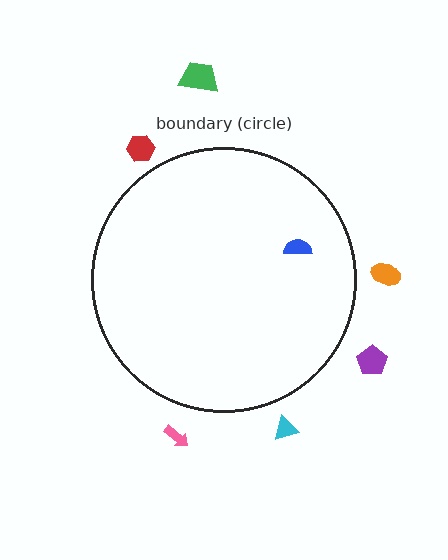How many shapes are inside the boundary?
1 inside, 6 outside.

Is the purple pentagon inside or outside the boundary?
Outside.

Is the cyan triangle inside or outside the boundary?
Outside.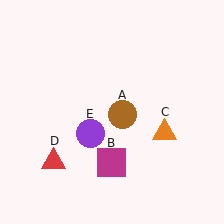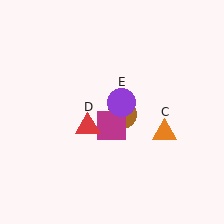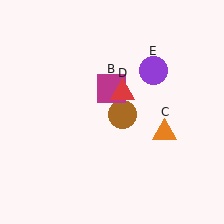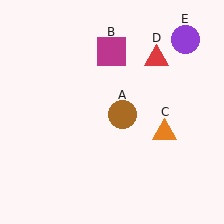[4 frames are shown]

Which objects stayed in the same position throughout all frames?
Brown circle (object A) and orange triangle (object C) remained stationary.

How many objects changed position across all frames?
3 objects changed position: magenta square (object B), red triangle (object D), purple circle (object E).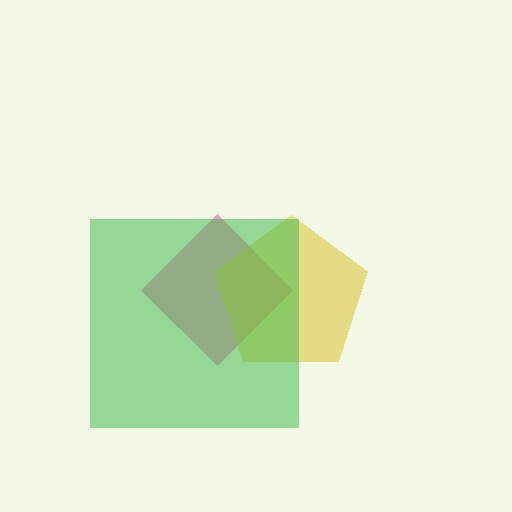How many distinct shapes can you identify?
There are 3 distinct shapes: a pink diamond, a yellow pentagon, a green square.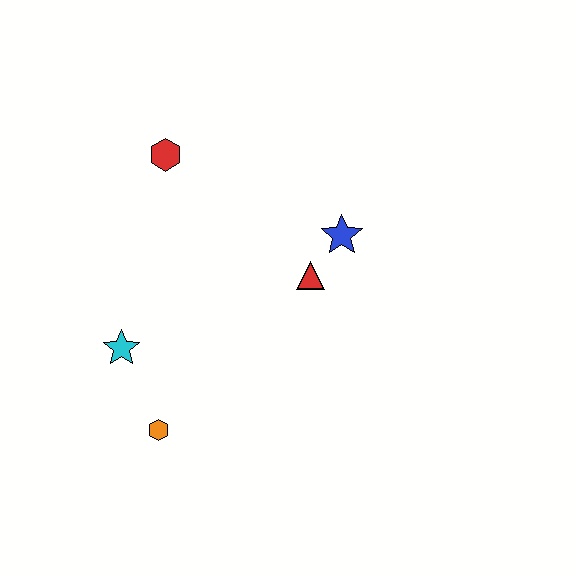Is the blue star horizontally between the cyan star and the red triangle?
No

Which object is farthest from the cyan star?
The blue star is farthest from the cyan star.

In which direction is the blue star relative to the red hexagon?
The blue star is to the right of the red hexagon.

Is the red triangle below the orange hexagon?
No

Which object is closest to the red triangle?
The blue star is closest to the red triangle.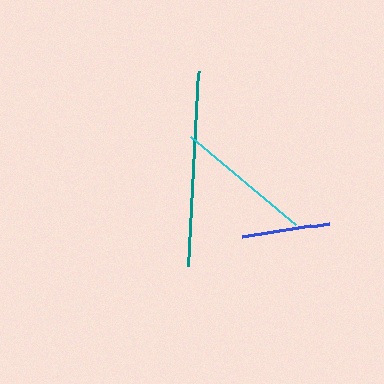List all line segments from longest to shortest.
From longest to shortest: teal, cyan, blue.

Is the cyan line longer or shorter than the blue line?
The cyan line is longer than the blue line.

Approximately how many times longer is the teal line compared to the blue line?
The teal line is approximately 2.2 times the length of the blue line.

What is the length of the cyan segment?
The cyan segment is approximately 137 pixels long.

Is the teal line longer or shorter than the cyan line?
The teal line is longer than the cyan line.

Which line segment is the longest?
The teal line is the longest at approximately 196 pixels.